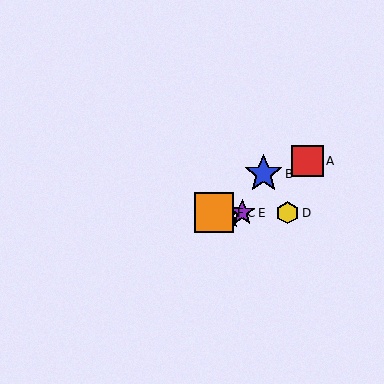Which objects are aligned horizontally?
Objects C, D, E, F are aligned horizontally.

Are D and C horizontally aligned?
Yes, both are at y≈213.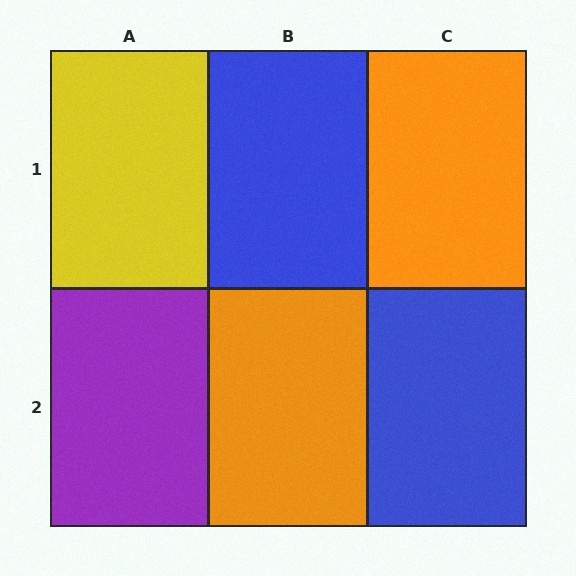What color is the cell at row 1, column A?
Yellow.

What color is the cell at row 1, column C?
Orange.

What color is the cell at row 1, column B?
Blue.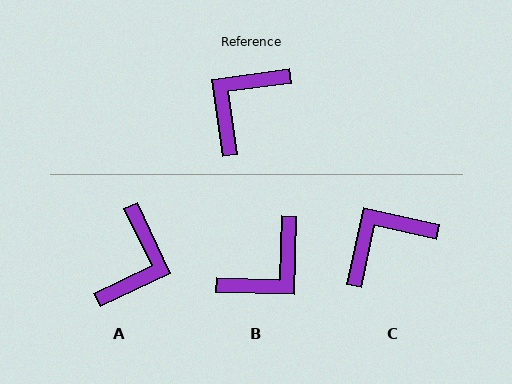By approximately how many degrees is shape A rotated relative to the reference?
Approximately 162 degrees clockwise.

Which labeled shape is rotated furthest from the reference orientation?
B, about 171 degrees away.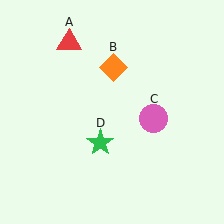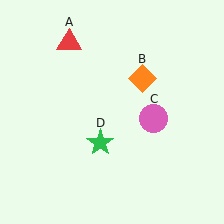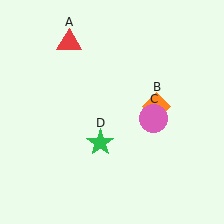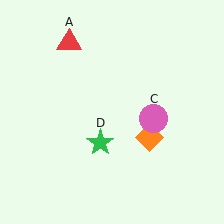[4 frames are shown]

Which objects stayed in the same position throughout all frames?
Red triangle (object A) and pink circle (object C) and green star (object D) remained stationary.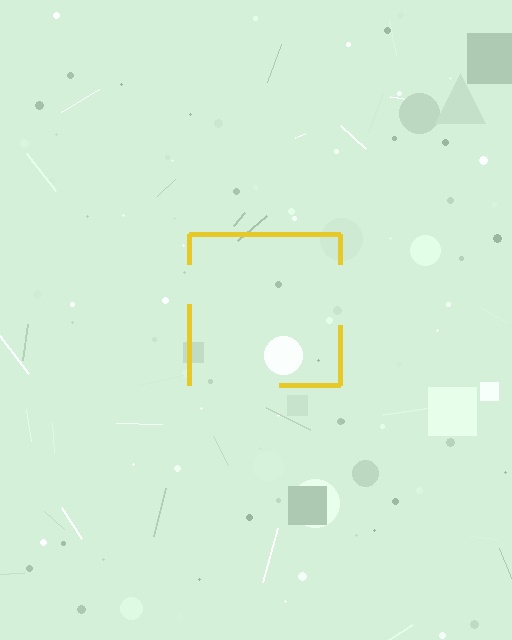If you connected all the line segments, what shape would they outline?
They would outline a square.